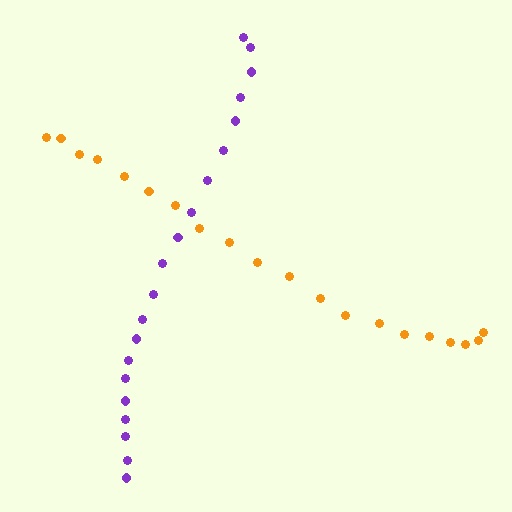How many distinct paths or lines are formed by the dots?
There are 2 distinct paths.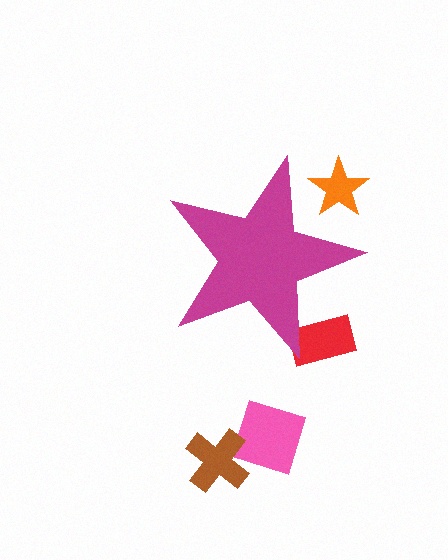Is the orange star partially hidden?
Yes, the orange star is partially hidden behind the magenta star.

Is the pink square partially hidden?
No, the pink square is fully visible.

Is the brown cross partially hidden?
No, the brown cross is fully visible.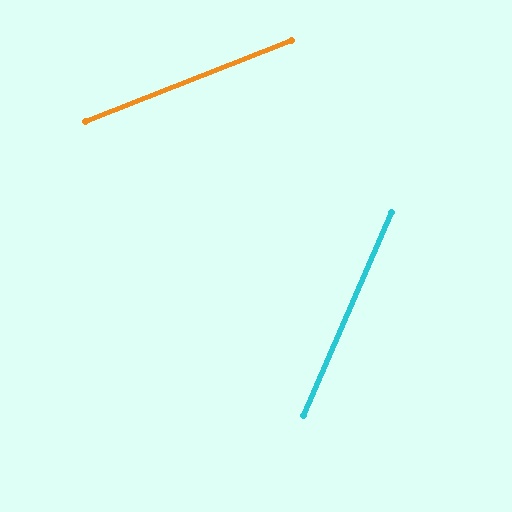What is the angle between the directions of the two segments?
Approximately 45 degrees.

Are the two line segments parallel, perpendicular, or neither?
Neither parallel nor perpendicular — they differ by about 45°.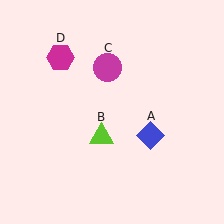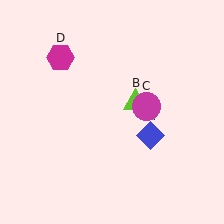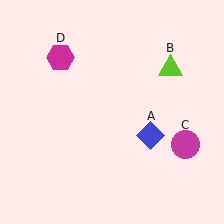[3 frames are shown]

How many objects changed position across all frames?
2 objects changed position: lime triangle (object B), magenta circle (object C).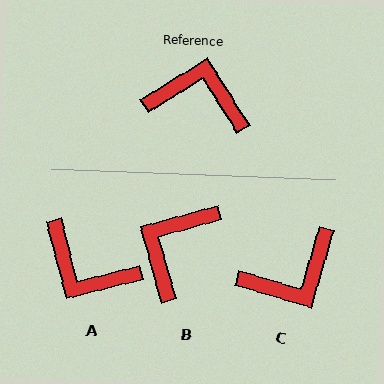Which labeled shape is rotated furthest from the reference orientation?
A, about 162 degrees away.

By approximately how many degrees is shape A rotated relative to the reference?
Approximately 162 degrees counter-clockwise.